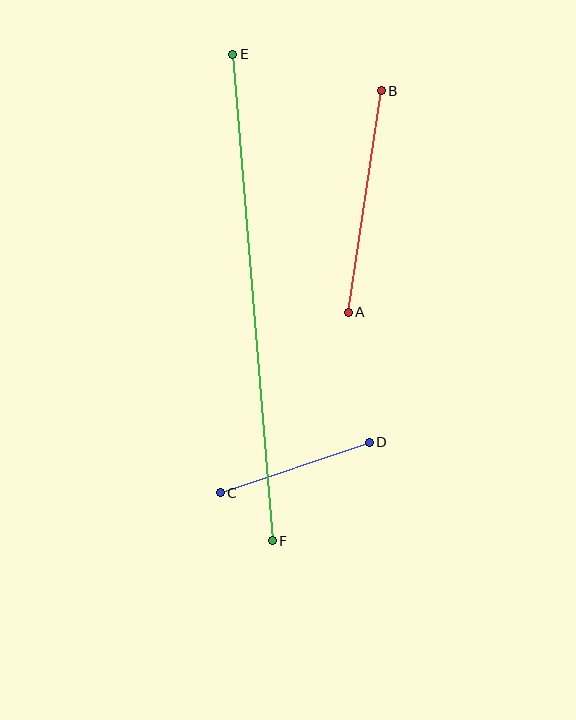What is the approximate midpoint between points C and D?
The midpoint is at approximately (295, 467) pixels.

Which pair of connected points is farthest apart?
Points E and F are farthest apart.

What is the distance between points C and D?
The distance is approximately 157 pixels.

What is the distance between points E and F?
The distance is approximately 488 pixels.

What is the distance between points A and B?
The distance is approximately 224 pixels.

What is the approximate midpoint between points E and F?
The midpoint is at approximately (253, 297) pixels.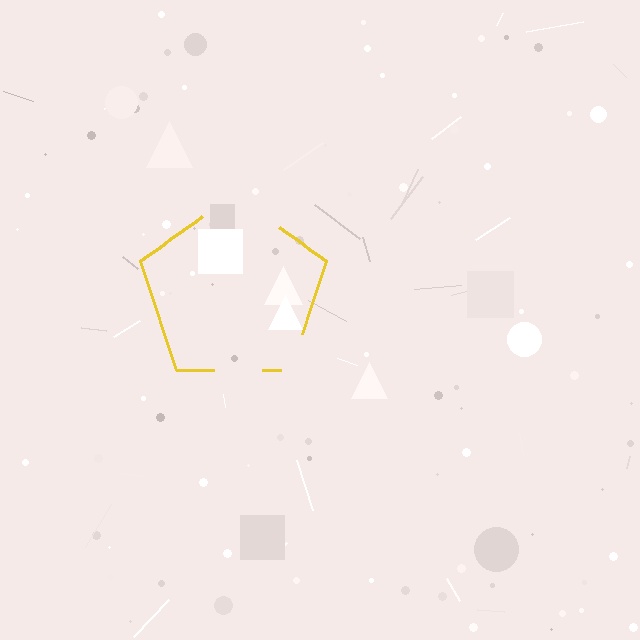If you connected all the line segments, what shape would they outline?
They would outline a pentagon.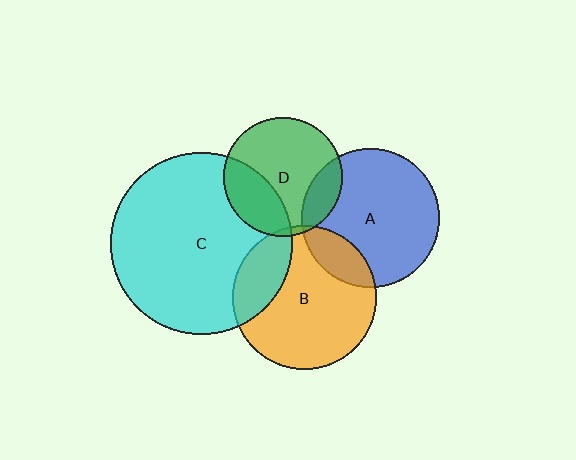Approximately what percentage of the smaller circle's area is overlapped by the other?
Approximately 20%.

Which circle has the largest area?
Circle C (cyan).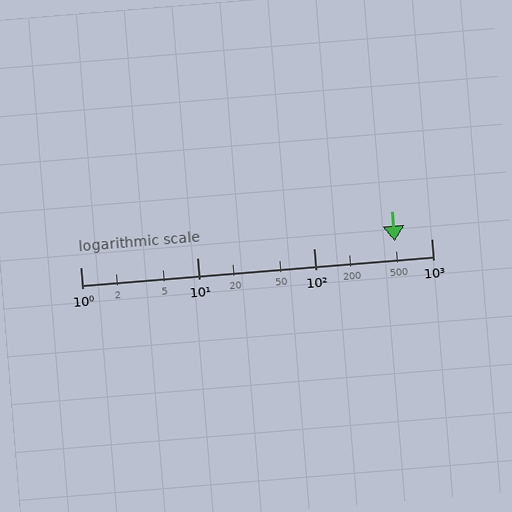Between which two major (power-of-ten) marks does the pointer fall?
The pointer is between 100 and 1000.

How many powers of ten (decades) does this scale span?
The scale spans 3 decades, from 1 to 1000.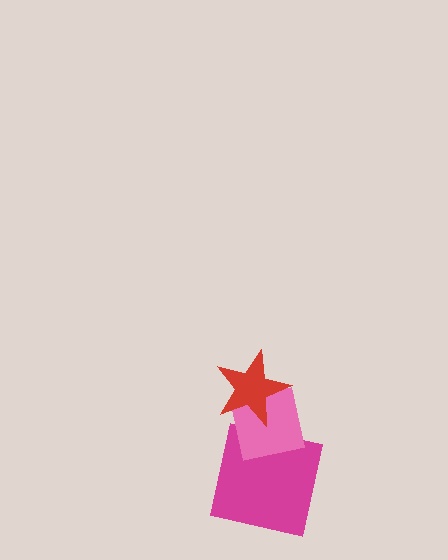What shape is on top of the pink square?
The red star is on top of the pink square.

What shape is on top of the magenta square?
The pink square is on top of the magenta square.